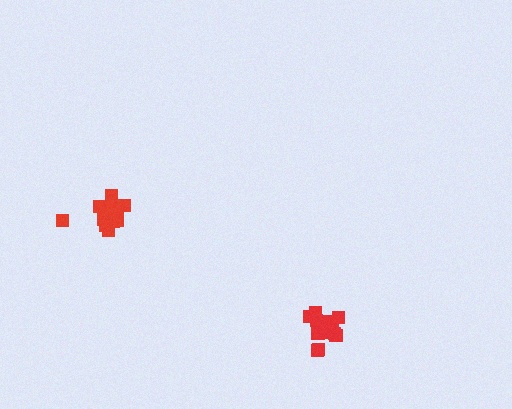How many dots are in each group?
Group 1: 14 dots, Group 2: 13 dots (27 total).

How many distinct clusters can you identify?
There are 2 distinct clusters.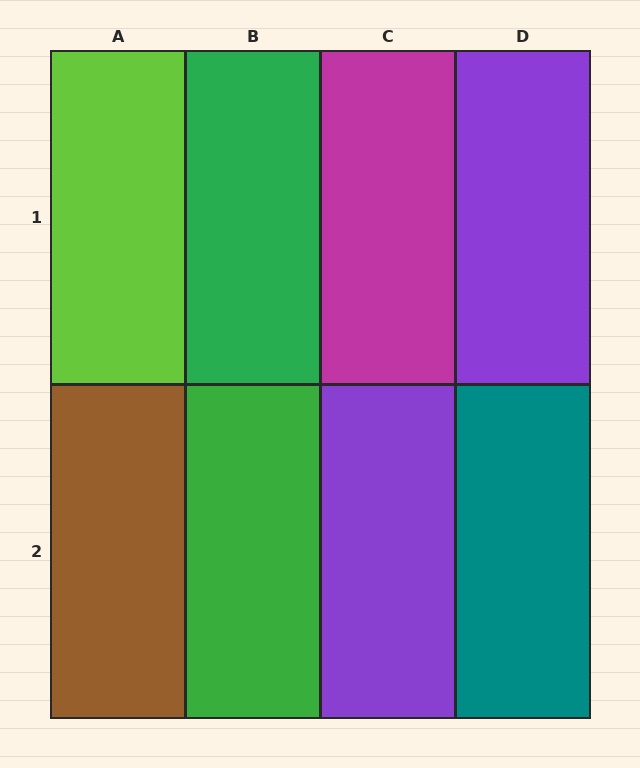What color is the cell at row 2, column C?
Purple.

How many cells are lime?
1 cell is lime.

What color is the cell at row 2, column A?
Brown.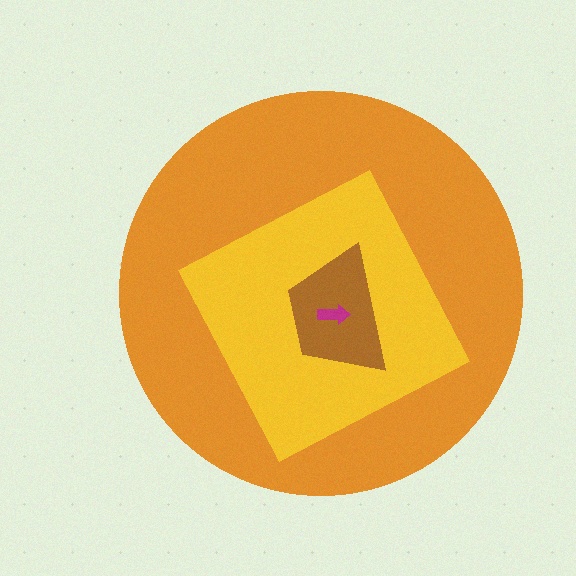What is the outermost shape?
The orange circle.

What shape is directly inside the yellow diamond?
The brown trapezoid.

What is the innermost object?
The magenta arrow.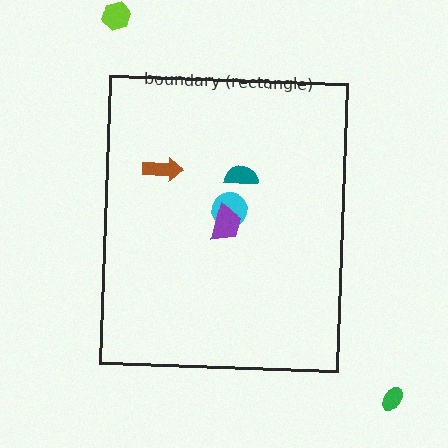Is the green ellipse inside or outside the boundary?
Outside.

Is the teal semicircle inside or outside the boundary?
Inside.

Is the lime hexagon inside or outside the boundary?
Outside.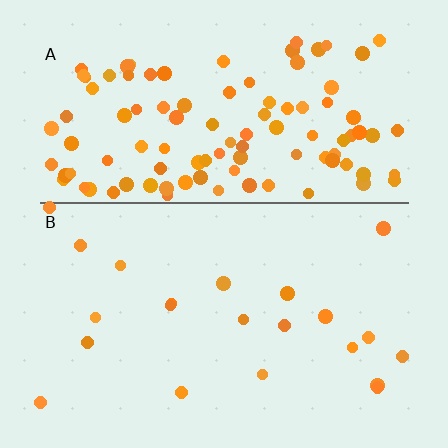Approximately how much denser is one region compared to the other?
Approximately 4.9× — region A over region B.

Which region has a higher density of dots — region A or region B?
A (the top).